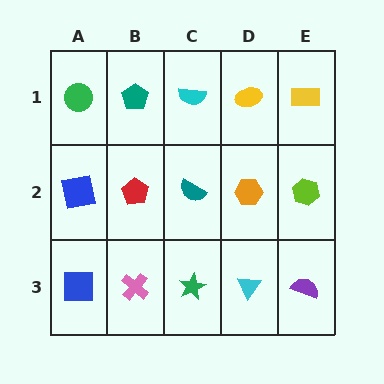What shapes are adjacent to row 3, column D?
An orange hexagon (row 2, column D), a green star (row 3, column C), a purple semicircle (row 3, column E).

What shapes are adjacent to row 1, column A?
A blue square (row 2, column A), a teal pentagon (row 1, column B).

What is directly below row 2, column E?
A purple semicircle.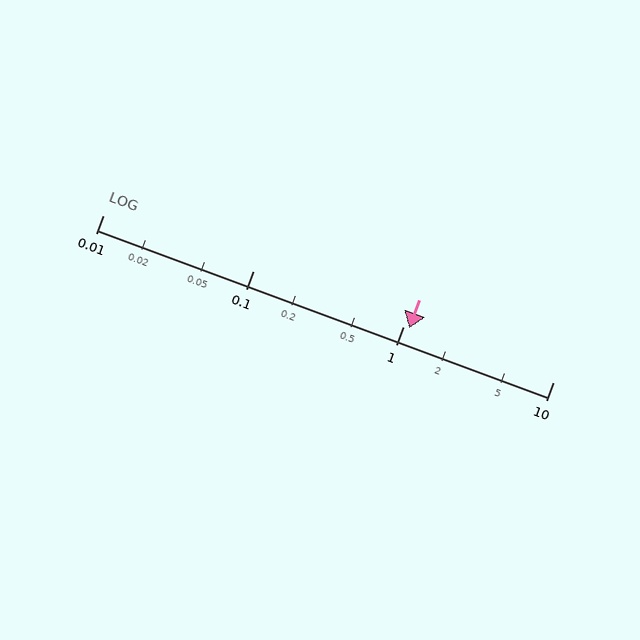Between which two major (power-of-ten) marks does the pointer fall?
The pointer is between 1 and 10.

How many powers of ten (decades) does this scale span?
The scale spans 3 decades, from 0.01 to 10.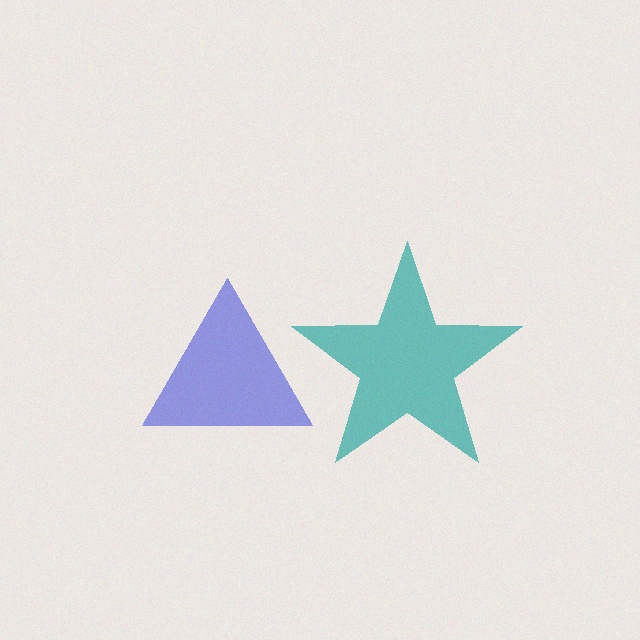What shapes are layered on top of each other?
The layered shapes are: a blue triangle, a teal star.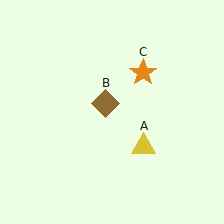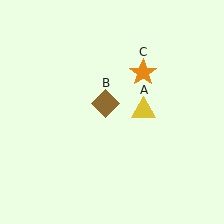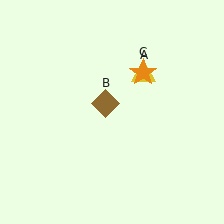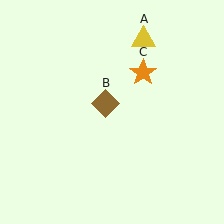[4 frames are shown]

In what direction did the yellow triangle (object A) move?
The yellow triangle (object A) moved up.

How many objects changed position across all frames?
1 object changed position: yellow triangle (object A).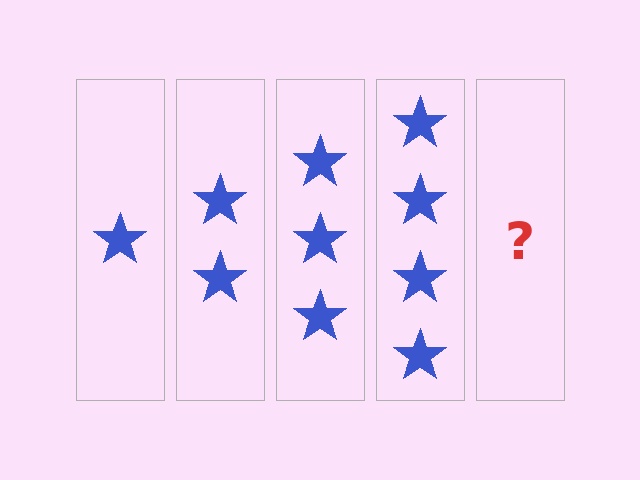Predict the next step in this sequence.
The next step is 5 stars.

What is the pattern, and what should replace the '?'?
The pattern is that each step adds one more star. The '?' should be 5 stars.